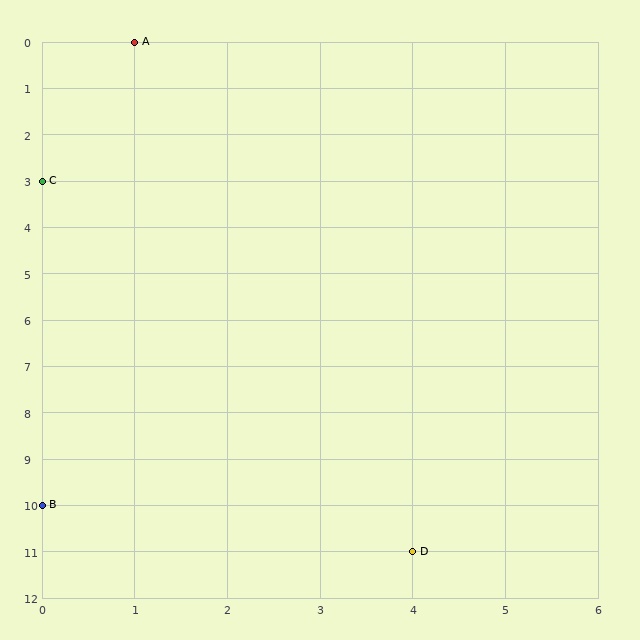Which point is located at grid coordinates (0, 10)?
Point B is at (0, 10).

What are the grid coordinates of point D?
Point D is at grid coordinates (4, 11).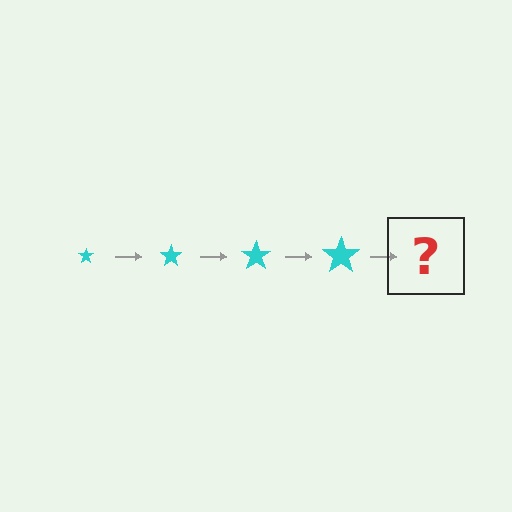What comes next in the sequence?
The next element should be a cyan star, larger than the previous one.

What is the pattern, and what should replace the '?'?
The pattern is that the star gets progressively larger each step. The '?' should be a cyan star, larger than the previous one.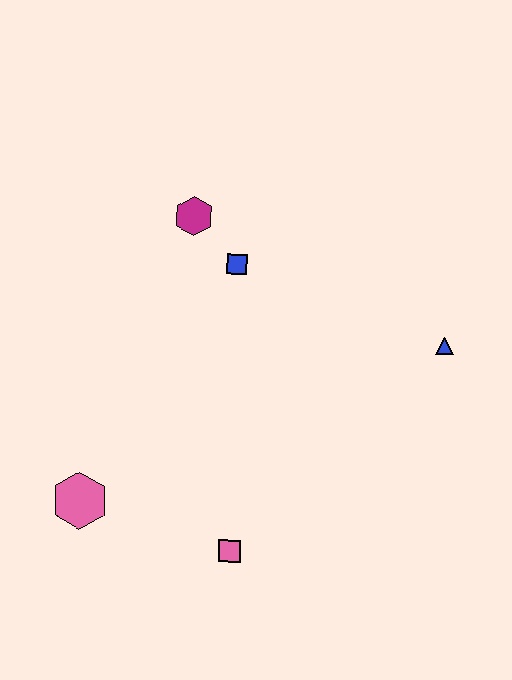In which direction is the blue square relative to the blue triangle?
The blue square is to the left of the blue triangle.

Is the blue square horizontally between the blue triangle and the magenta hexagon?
Yes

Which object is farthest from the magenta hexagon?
The pink square is farthest from the magenta hexagon.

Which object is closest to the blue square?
The magenta hexagon is closest to the blue square.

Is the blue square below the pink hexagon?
No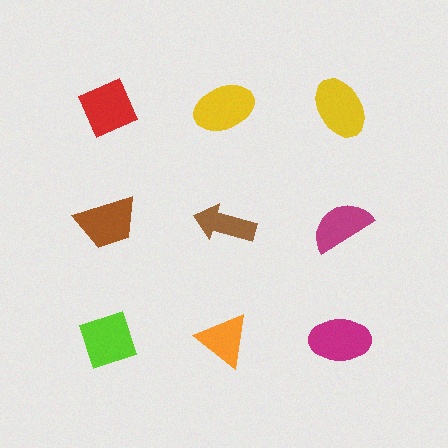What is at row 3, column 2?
An orange triangle.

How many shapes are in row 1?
3 shapes.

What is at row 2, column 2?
A brown arrow.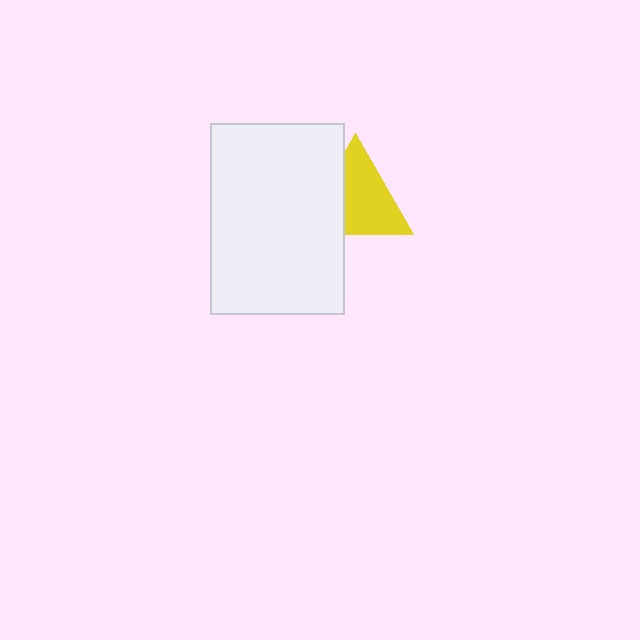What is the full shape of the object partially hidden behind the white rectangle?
The partially hidden object is a yellow triangle.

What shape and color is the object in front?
The object in front is a white rectangle.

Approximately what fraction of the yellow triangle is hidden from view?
Roughly 34% of the yellow triangle is hidden behind the white rectangle.